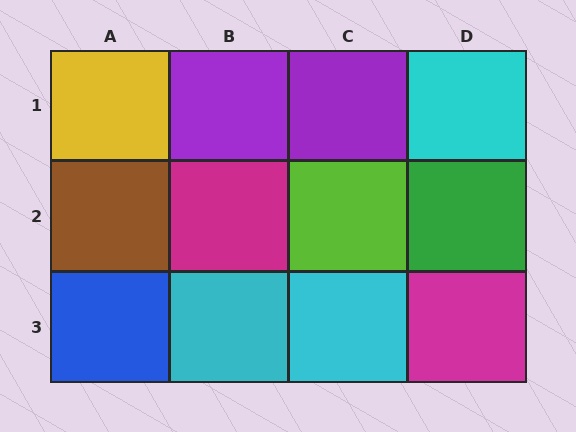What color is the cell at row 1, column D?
Cyan.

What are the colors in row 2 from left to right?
Brown, magenta, lime, green.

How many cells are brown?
1 cell is brown.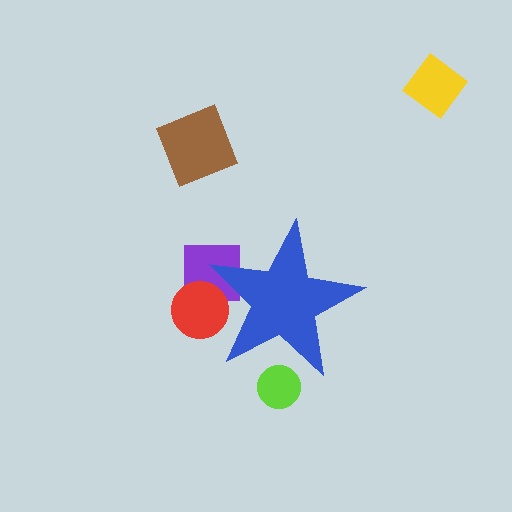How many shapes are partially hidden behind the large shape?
3 shapes are partially hidden.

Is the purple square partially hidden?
Yes, the purple square is partially hidden behind the blue star.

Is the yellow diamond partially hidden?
No, the yellow diamond is fully visible.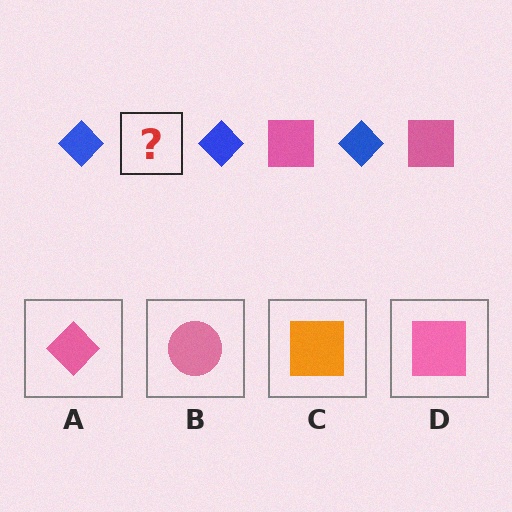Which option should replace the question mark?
Option D.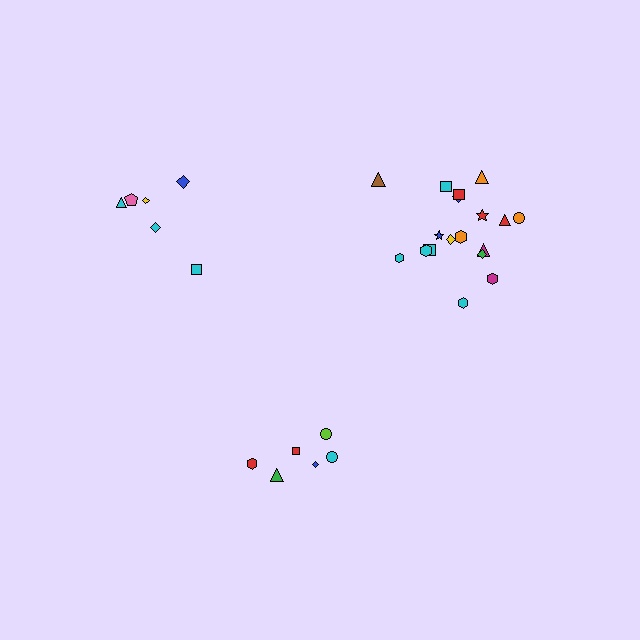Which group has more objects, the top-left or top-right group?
The top-right group.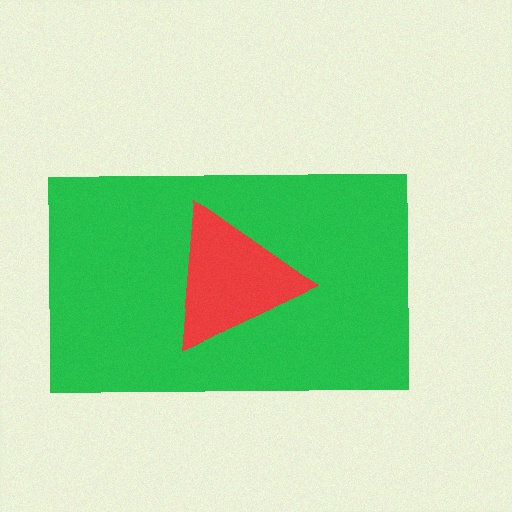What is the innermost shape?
The red triangle.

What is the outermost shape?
The green rectangle.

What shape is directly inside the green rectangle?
The red triangle.